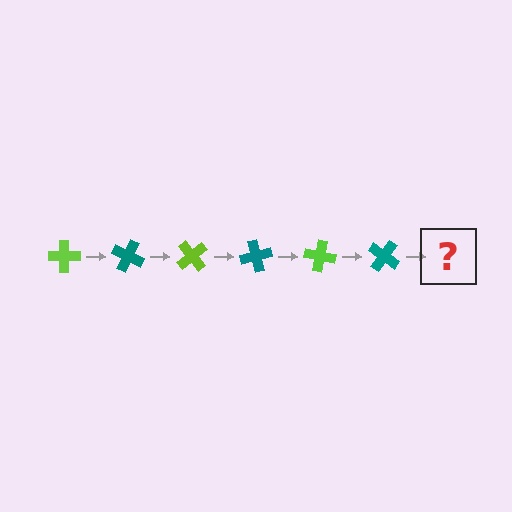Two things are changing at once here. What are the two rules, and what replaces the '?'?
The two rules are that it rotates 25 degrees each step and the color cycles through lime and teal. The '?' should be a lime cross, rotated 150 degrees from the start.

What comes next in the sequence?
The next element should be a lime cross, rotated 150 degrees from the start.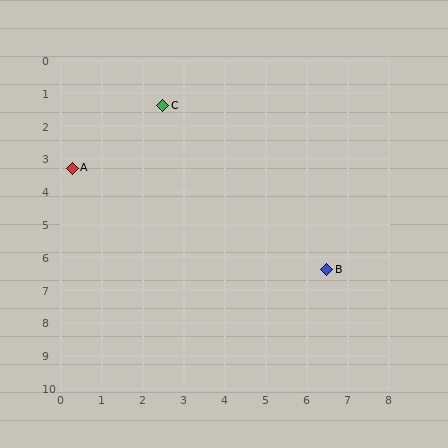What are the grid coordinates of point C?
Point C is at approximately (2.5, 1.4).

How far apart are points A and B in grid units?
Points A and B are about 6.9 grid units apart.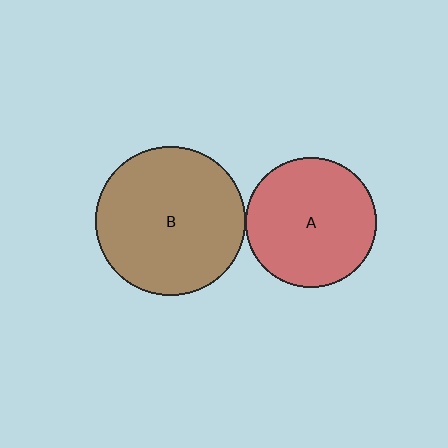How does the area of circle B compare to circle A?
Approximately 1.3 times.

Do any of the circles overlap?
No, none of the circles overlap.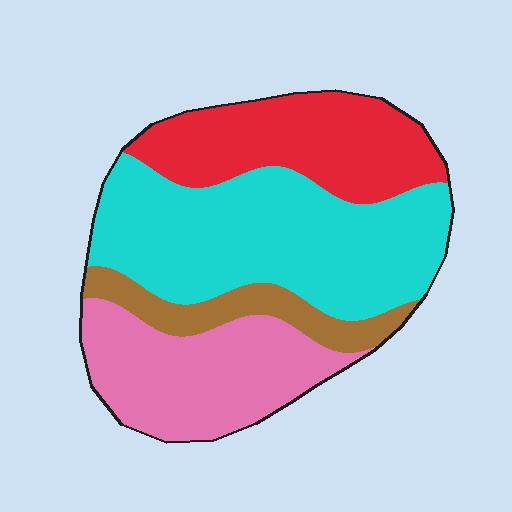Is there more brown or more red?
Red.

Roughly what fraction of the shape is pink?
Pink covers around 25% of the shape.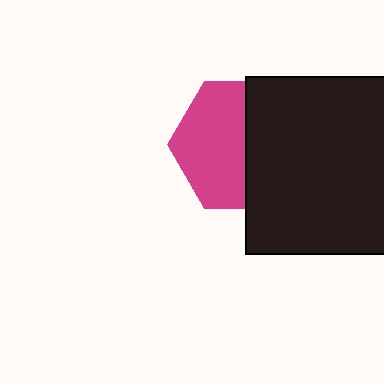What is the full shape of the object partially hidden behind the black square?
The partially hidden object is a magenta hexagon.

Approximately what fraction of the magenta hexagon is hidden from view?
Roughly 46% of the magenta hexagon is hidden behind the black square.